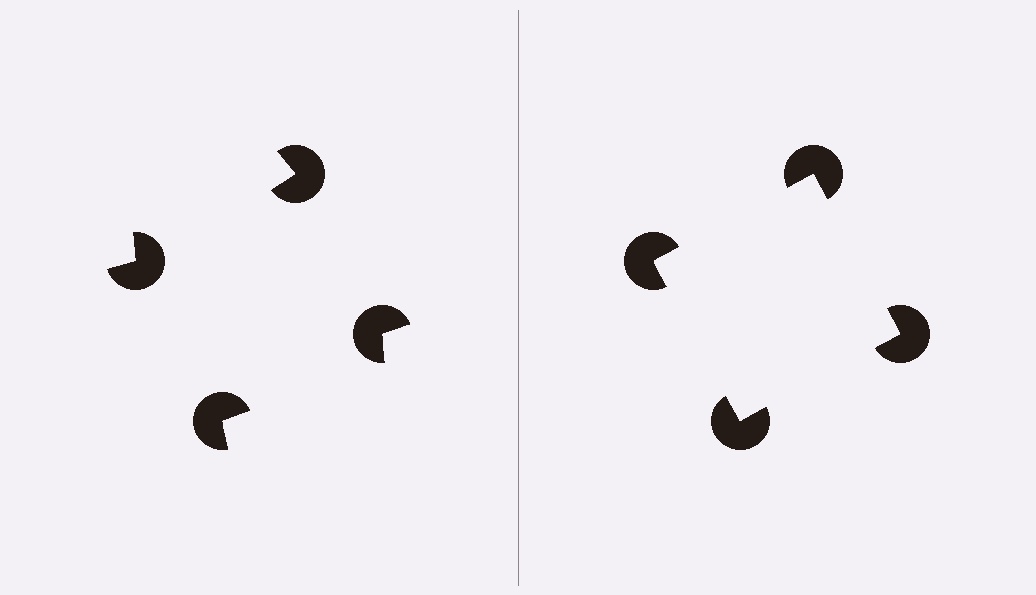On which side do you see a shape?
An illusory square appears on the right side. On the left side the wedge cuts are rotated, so no coherent shape forms.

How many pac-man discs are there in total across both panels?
8 — 4 on each side.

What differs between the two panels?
The pac-man discs are positioned identically on both sides; only the wedge orientations differ. On the right they align to a square; on the left they are misaligned.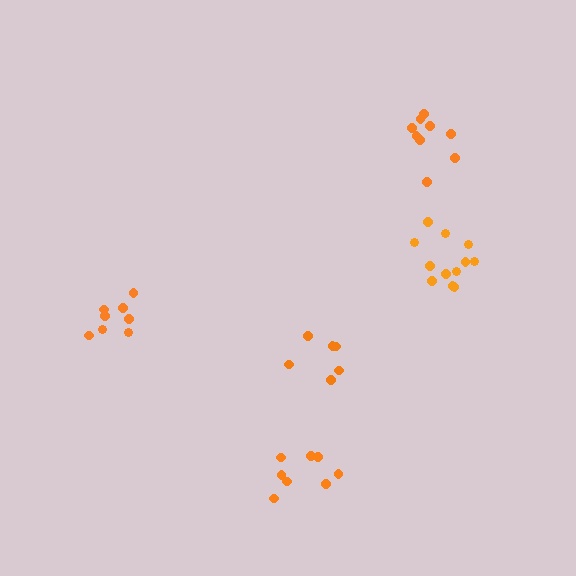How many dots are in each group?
Group 1: 8 dots, Group 2: 8 dots, Group 3: 9 dots, Group 4: 12 dots, Group 5: 6 dots (43 total).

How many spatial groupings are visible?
There are 5 spatial groupings.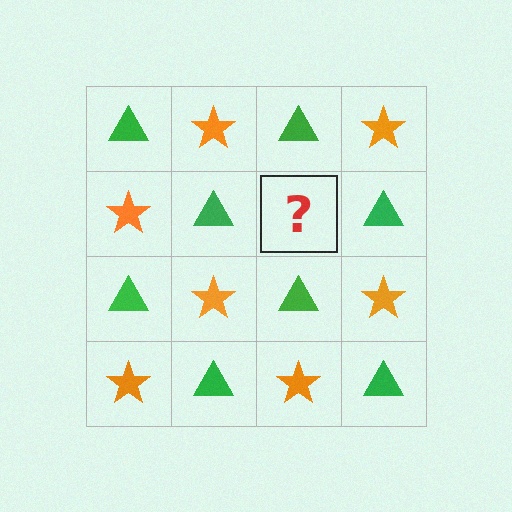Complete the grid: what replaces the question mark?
The question mark should be replaced with an orange star.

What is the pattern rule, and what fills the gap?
The rule is that it alternates green triangle and orange star in a checkerboard pattern. The gap should be filled with an orange star.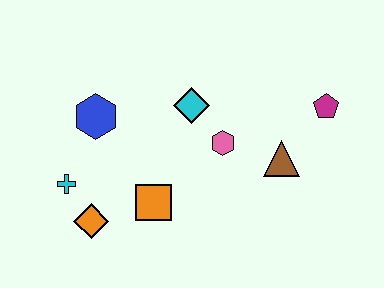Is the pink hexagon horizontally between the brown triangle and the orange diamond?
Yes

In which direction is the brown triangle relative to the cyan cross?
The brown triangle is to the right of the cyan cross.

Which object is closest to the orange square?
The orange diamond is closest to the orange square.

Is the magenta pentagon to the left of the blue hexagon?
No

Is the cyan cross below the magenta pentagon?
Yes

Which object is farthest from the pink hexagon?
The cyan cross is farthest from the pink hexagon.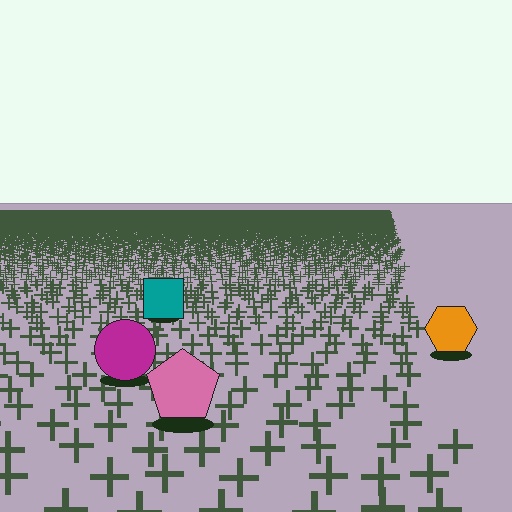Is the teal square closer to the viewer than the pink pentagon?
No. The pink pentagon is closer — you can tell from the texture gradient: the ground texture is coarser near it.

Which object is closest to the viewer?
The pink pentagon is closest. The texture marks near it are larger and more spread out.